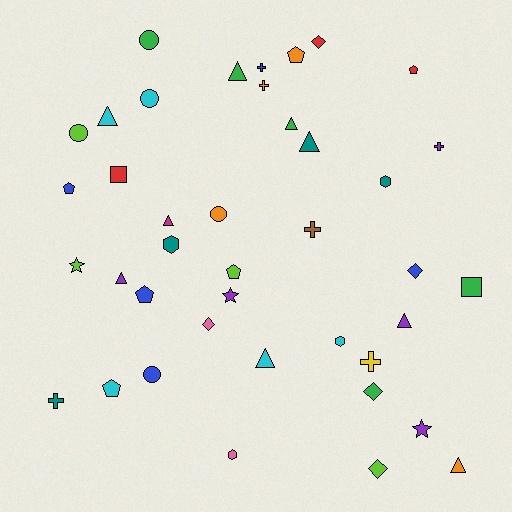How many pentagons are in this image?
There are 6 pentagons.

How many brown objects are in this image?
There is 1 brown object.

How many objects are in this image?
There are 40 objects.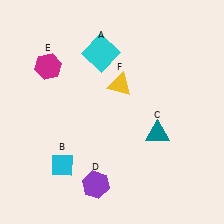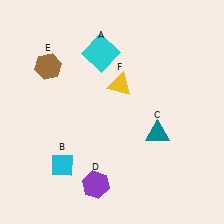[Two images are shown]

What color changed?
The hexagon (E) changed from magenta in Image 1 to brown in Image 2.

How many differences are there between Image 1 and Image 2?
There is 1 difference between the two images.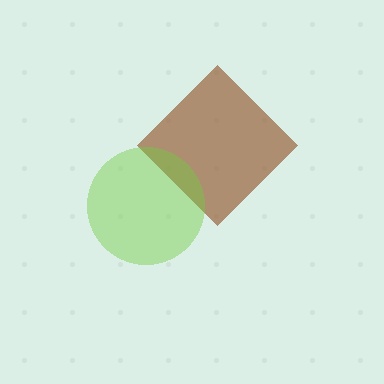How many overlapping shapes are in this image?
There are 2 overlapping shapes in the image.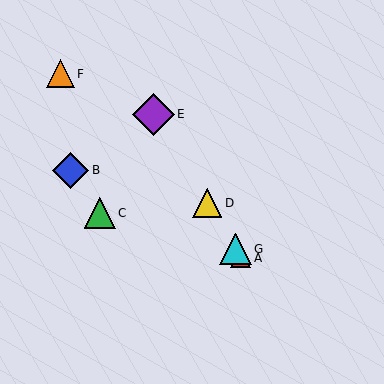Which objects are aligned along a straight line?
Objects A, D, E, G are aligned along a straight line.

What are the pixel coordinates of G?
Object G is at (236, 249).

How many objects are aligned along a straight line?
4 objects (A, D, E, G) are aligned along a straight line.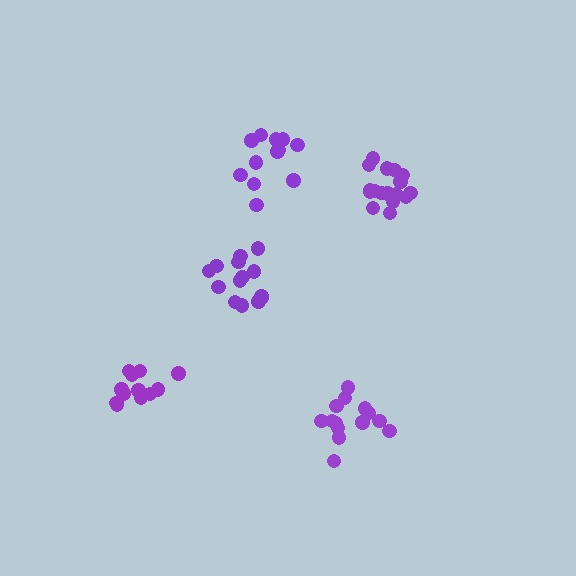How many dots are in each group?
Group 1: 17 dots, Group 2: 14 dots, Group 3: 12 dots, Group 4: 12 dots, Group 5: 14 dots (69 total).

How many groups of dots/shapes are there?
There are 5 groups.